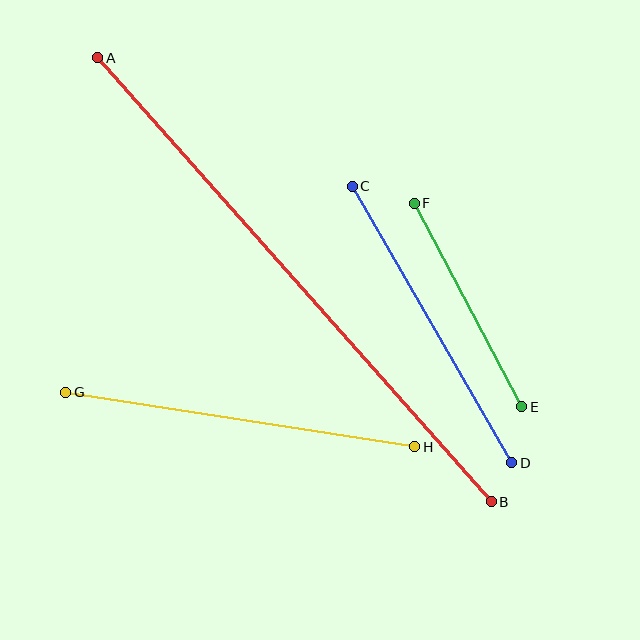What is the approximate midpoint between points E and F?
The midpoint is at approximately (468, 305) pixels.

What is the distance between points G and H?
The distance is approximately 353 pixels.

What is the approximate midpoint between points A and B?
The midpoint is at approximately (294, 280) pixels.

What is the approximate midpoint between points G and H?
The midpoint is at approximately (240, 419) pixels.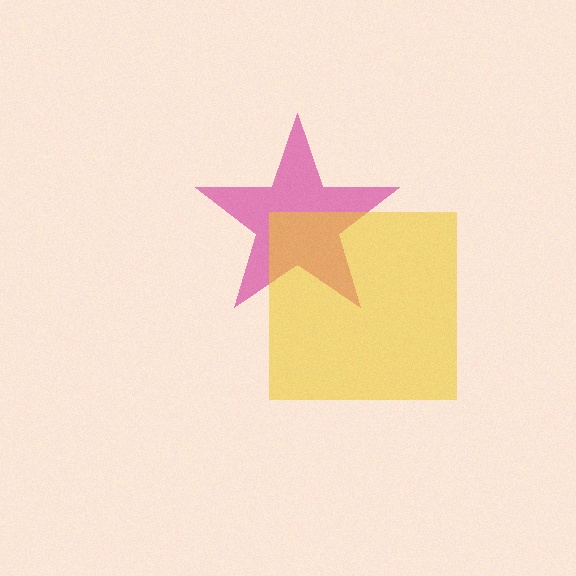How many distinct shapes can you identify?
There are 2 distinct shapes: a magenta star, a yellow square.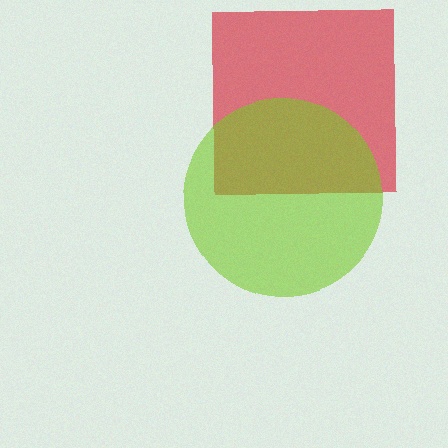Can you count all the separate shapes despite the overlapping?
Yes, there are 2 separate shapes.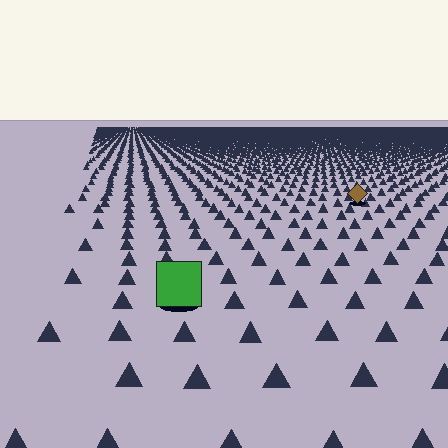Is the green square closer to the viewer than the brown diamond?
Yes. The green square is closer — you can tell from the texture gradient: the ground texture is coarser near it.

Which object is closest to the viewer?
The green square is closest. The texture marks near it are larger and more spread out.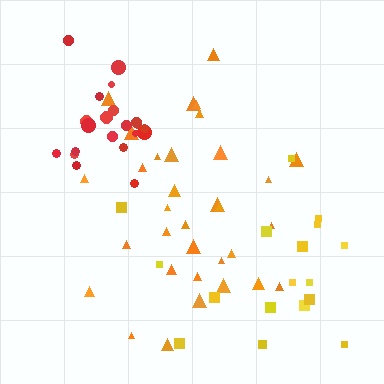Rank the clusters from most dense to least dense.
red, orange, yellow.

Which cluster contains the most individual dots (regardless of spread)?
Orange (33).